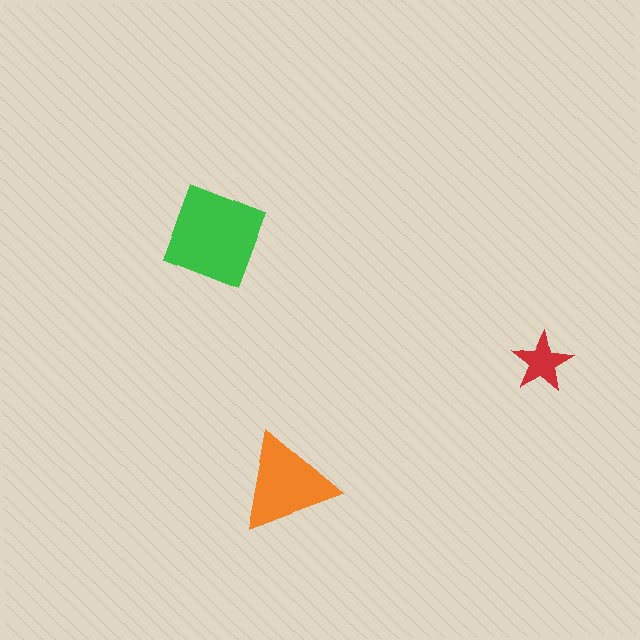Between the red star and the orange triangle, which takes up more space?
The orange triangle.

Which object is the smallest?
The red star.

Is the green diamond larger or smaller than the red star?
Larger.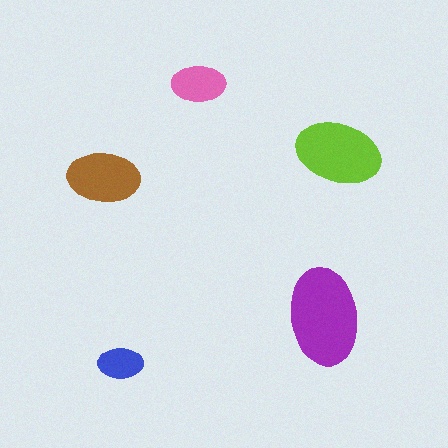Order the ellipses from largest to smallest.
the purple one, the lime one, the brown one, the pink one, the blue one.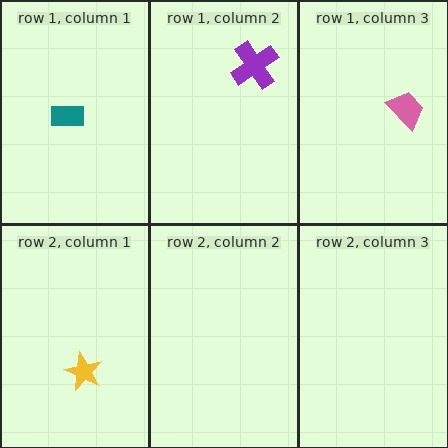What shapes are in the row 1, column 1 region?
The teal rectangle.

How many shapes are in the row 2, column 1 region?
1.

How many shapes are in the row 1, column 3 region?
1.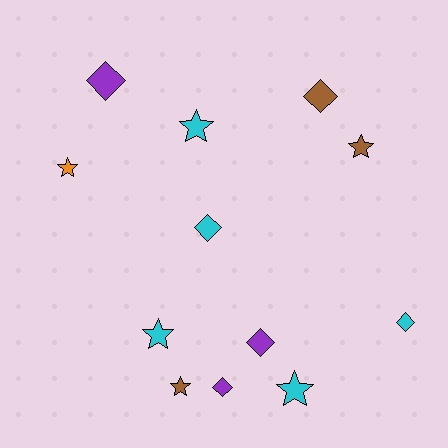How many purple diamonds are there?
There are 3 purple diamonds.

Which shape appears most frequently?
Diamond, with 6 objects.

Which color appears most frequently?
Cyan, with 5 objects.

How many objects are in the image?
There are 12 objects.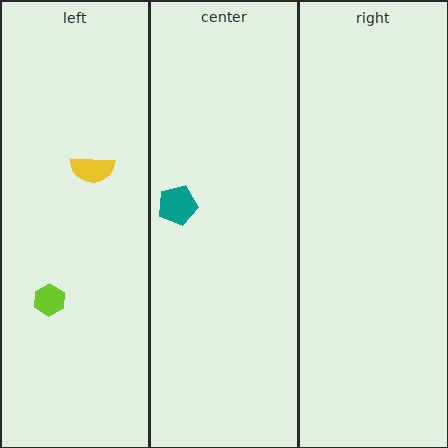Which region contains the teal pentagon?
The center region.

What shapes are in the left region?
The lime hexagon, the yellow semicircle.